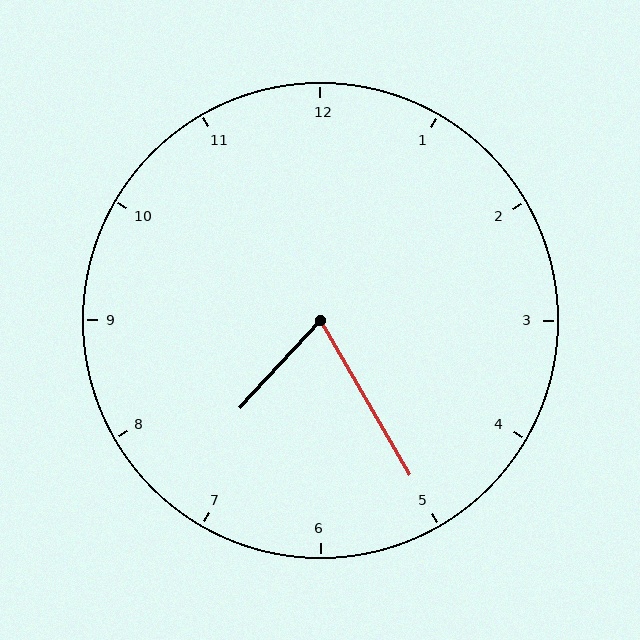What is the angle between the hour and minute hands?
Approximately 72 degrees.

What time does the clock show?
7:25.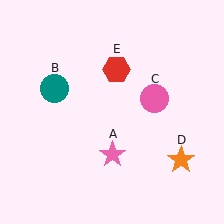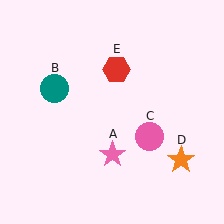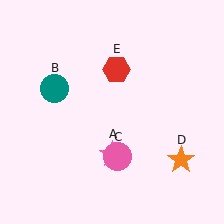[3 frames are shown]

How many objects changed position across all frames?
1 object changed position: pink circle (object C).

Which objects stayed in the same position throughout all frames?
Pink star (object A) and teal circle (object B) and orange star (object D) and red hexagon (object E) remained stationary.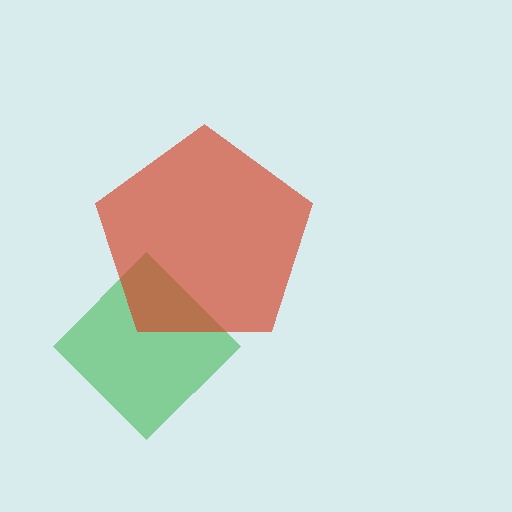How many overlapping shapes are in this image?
There are 2 overlapping shapes in the image.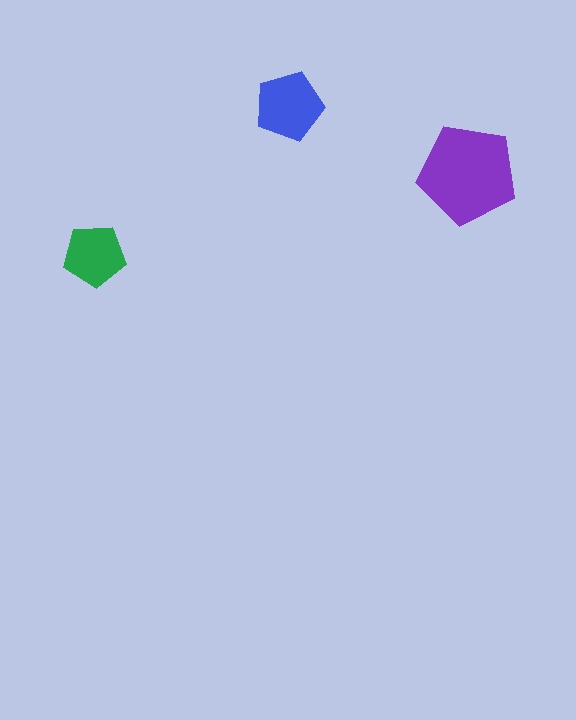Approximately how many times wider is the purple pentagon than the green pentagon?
About 1.5 times wider.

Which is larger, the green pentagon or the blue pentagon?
The blue one.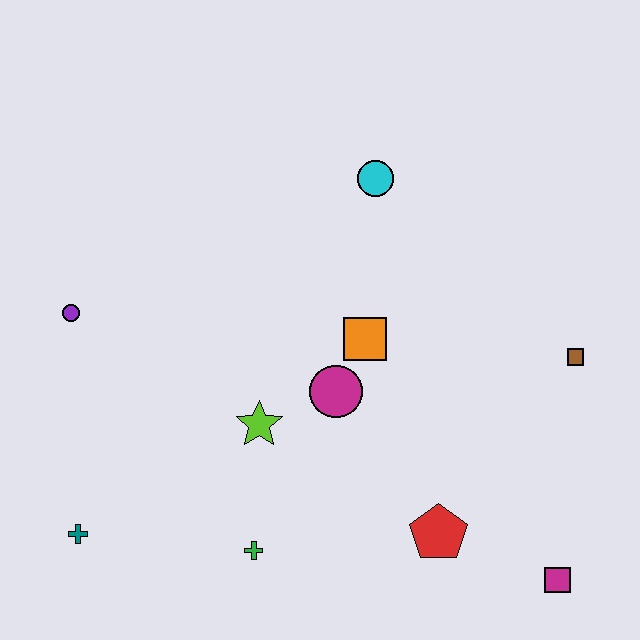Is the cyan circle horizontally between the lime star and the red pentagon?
Yes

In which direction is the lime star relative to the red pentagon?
The lime star is to the left of the red pentagon.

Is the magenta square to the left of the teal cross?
No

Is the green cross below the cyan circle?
Yes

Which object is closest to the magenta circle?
The orange square is closest to the magenta circle.